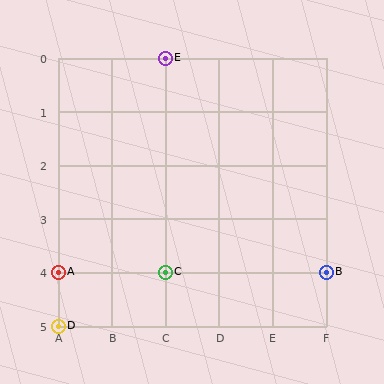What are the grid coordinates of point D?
Point D is at grid coordinates (A, 5).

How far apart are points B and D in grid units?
Points B and D are 5 columns and 1 row apart (about 5.1 grid units diagonally).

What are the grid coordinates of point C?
Point C is at grid coordinates (C, 4).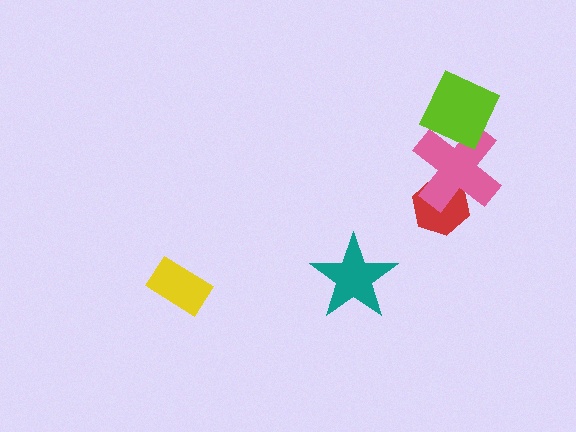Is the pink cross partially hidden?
Yes, it is partially covered by another shape.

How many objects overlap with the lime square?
1 object overlaps with the lime square.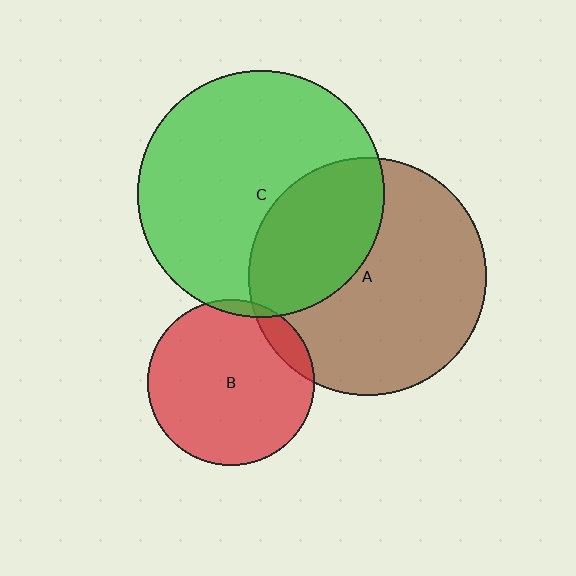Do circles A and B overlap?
Yes.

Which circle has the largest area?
Circle C (green).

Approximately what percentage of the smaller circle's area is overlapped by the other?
Approximately 10%.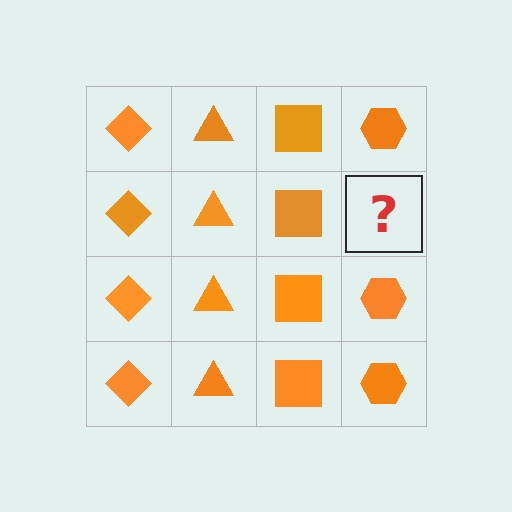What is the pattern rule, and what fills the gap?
The rule is that each column has a consistent shape. The gap should be filled with an orange hexagon.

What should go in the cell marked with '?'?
The missing cell should contain an orange hexagon.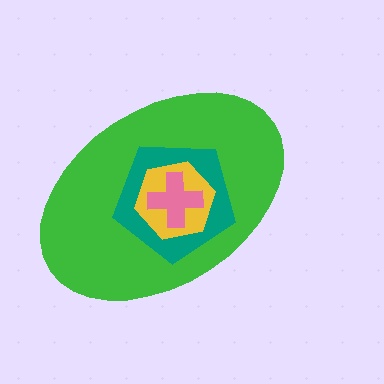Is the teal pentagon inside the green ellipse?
Yes.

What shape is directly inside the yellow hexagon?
The pink cross.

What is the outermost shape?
The green ellipse.